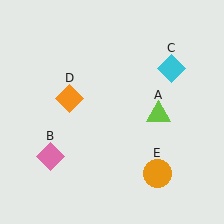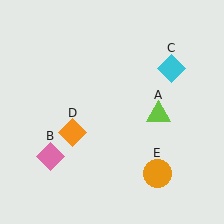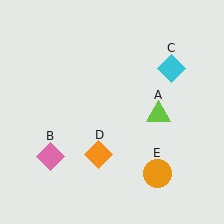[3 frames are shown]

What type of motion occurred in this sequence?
The orange diamond (object D) rotated counterclockwise around the center of the scene.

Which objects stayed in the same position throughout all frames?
Lime triangle (object A) and pink diamond (object B) and cyan diamond (object C) and orange circle (object E) remained stationary.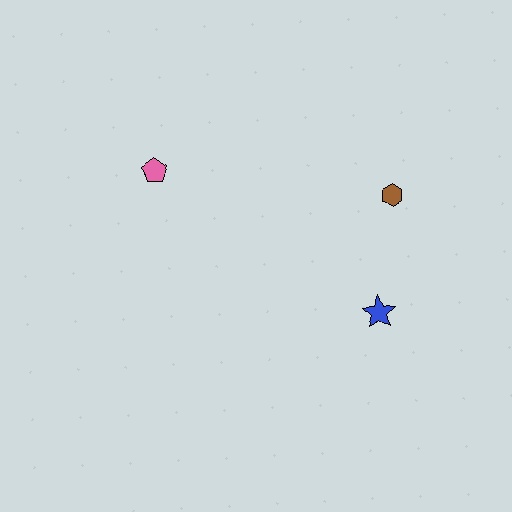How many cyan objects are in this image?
There are no cyan objects.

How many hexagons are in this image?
There is 1 hexagon.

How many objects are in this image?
There are 3 objects.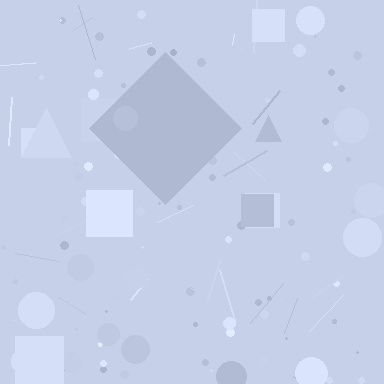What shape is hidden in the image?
A diamond is hidden in the image.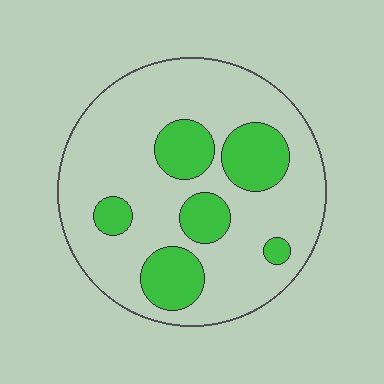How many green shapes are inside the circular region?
6.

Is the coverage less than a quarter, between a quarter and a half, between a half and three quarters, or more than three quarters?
Less than a quarter.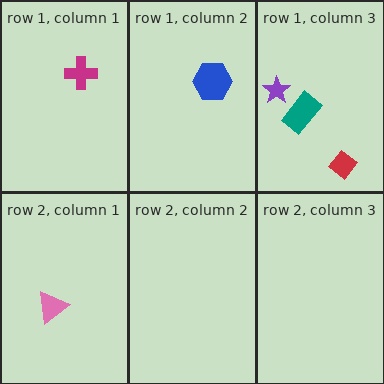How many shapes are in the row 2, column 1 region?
1.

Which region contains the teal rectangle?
The row 1, column 3 region.